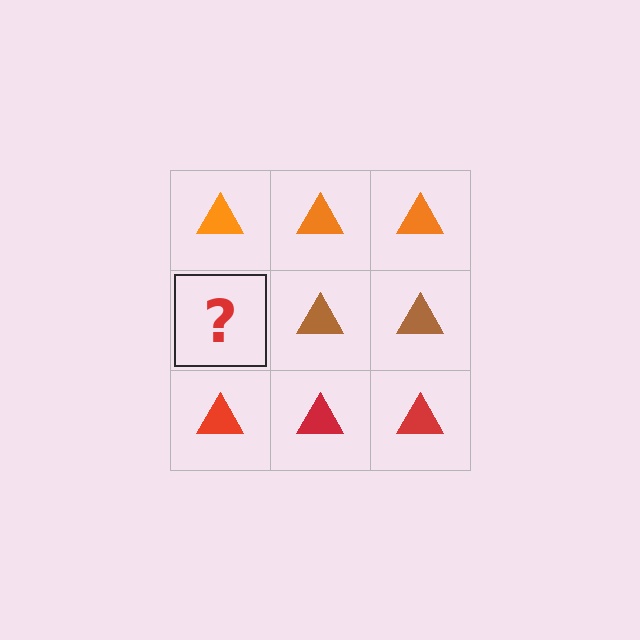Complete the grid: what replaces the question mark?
The question mark should be replaced with a brown triangle.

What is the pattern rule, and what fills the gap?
The rule is that each row has a consistent color. The gap should be filled with a brown triangle.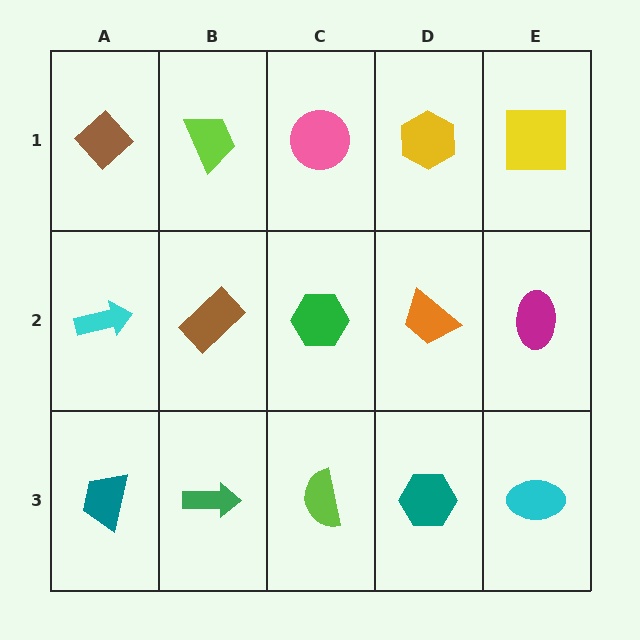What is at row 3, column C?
A lime semicircle.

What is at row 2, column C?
A green hexagon.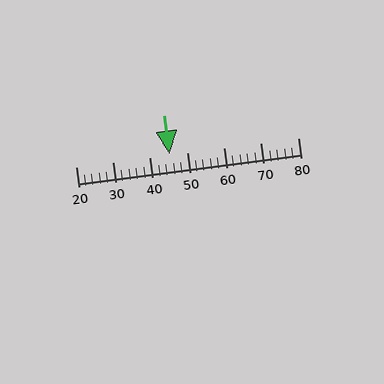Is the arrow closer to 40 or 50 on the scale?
The arrow is closer to 50.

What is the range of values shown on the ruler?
The ruler shows values from 20 to 80.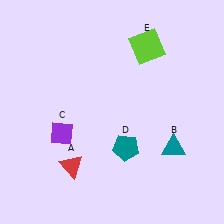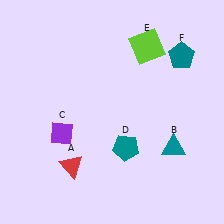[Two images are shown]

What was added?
A teal pentagon (F) was added in Image 2.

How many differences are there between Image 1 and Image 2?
There is 1 difference between the two images.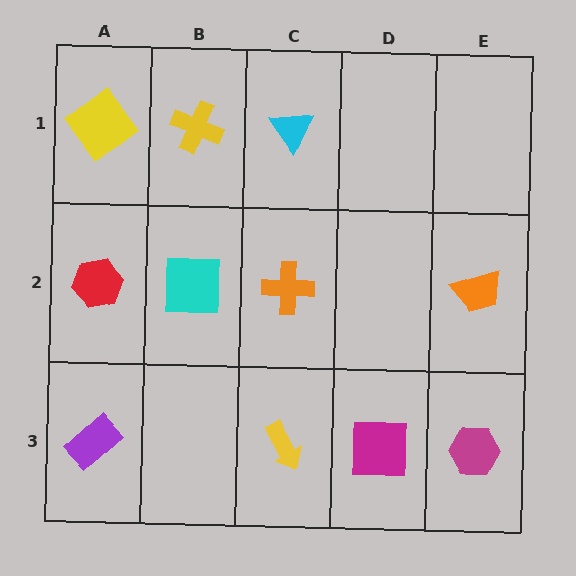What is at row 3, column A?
A purple rectangle.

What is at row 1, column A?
A yellow diamond.